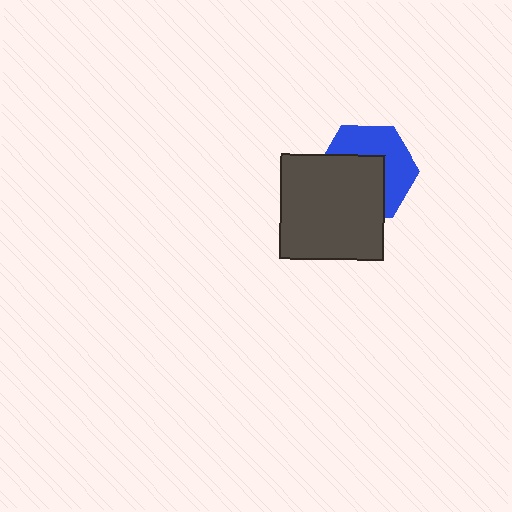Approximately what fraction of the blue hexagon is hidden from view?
Roughly 51% of the blue hexagon is hidden behind the dark gray square.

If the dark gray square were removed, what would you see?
You would see the complete blue hexagon.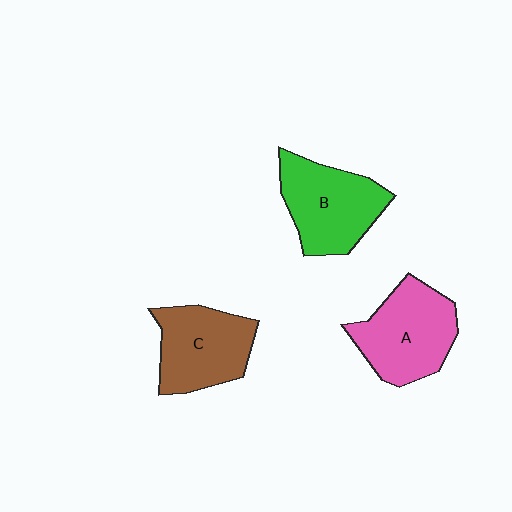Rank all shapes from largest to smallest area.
From largest to smallest: A (pink), B (green), C (brown).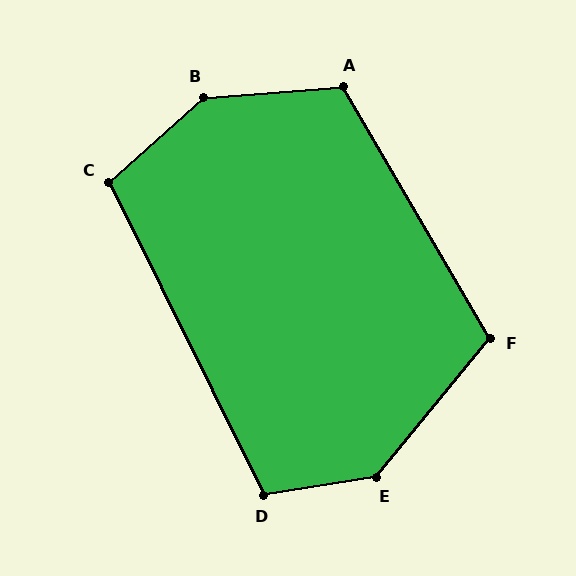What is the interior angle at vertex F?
Approximately 110 degrees (obtuse).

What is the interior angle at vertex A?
Approximately 116 degrees (obtuse).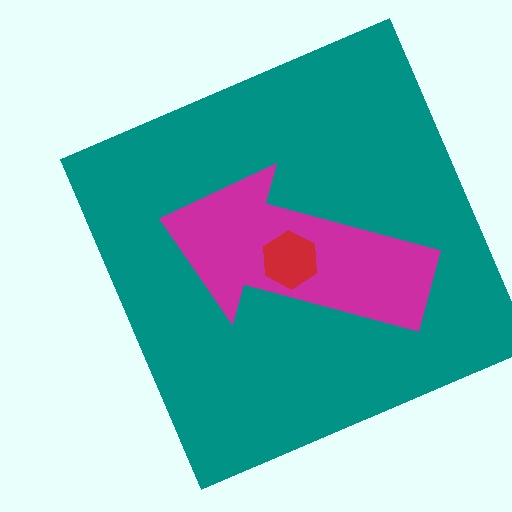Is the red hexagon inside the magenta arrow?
Yes.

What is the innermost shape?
The red hexagon.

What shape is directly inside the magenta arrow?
The red hexagon.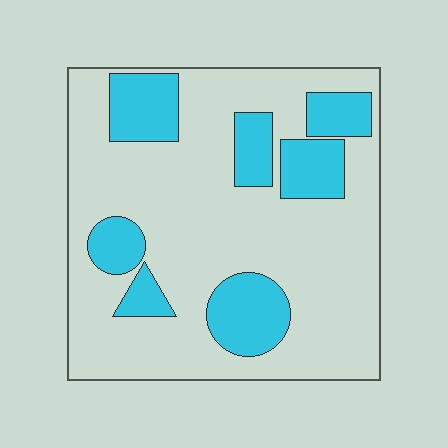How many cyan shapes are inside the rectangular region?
7.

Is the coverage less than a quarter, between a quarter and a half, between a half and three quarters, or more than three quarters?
Between a quarter and a half.